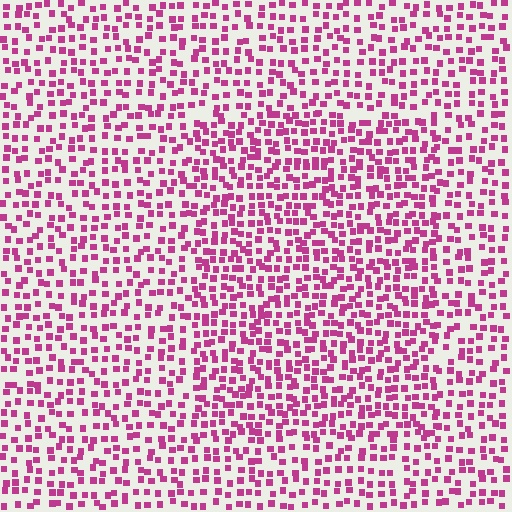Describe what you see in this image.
The image contains small magenta elements arranged at two different densities. A rectangle-shaped region is visible where the elements are more densely packed than the surrounding area.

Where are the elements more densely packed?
The elements are more densely packed inside the rectangle boundary.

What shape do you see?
I see a rectangle.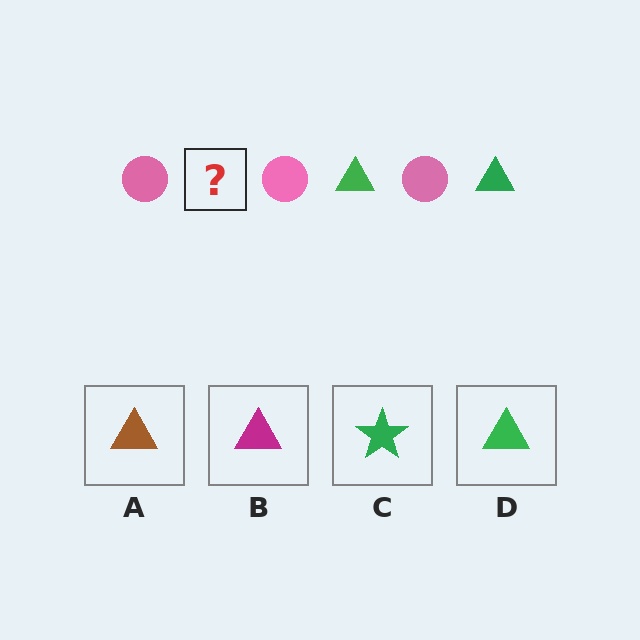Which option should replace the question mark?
Option D.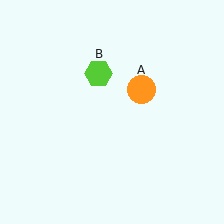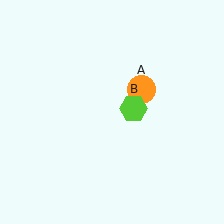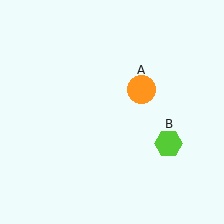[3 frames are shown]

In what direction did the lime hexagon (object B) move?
The lime hexagon (object B) moved down and to the right.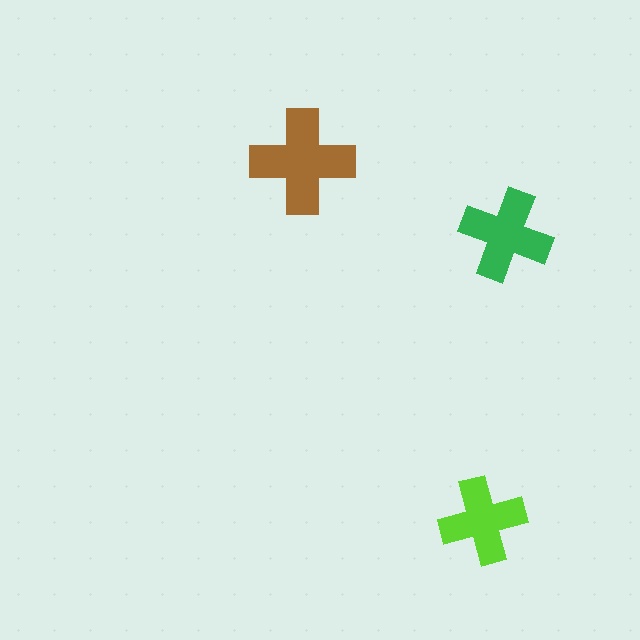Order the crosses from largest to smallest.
the brown one, the green one, the lime one.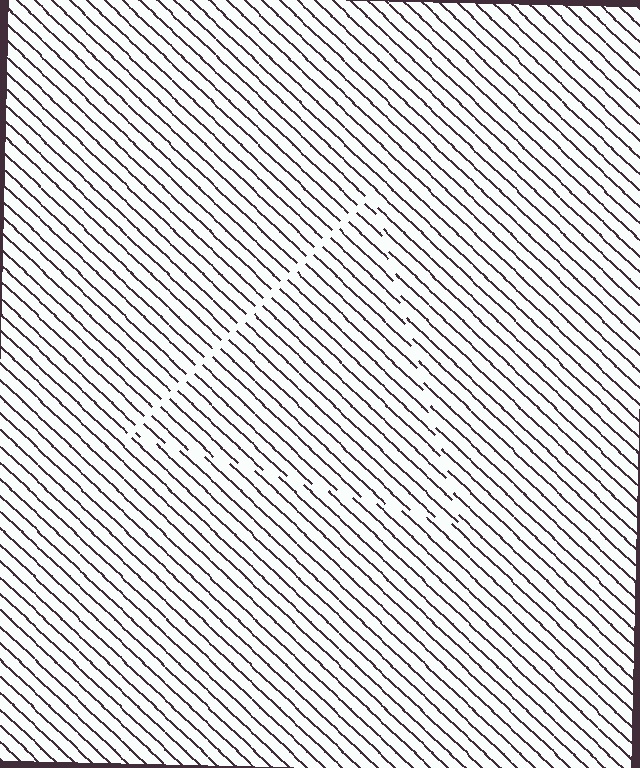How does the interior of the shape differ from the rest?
The interior of the shape contains the same grating, shifted by half a period — the contour is defined by the phase discontinuity where line-ends from the inner and outer gratings abut.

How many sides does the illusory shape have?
3 sides — the line-ends trace a triangle.